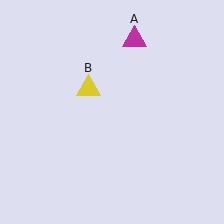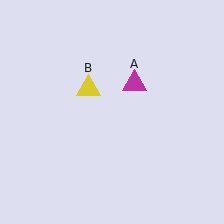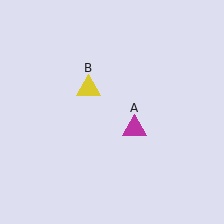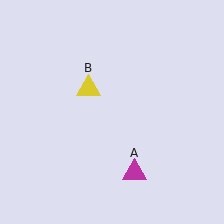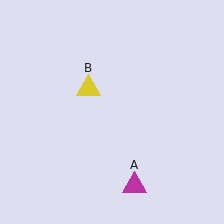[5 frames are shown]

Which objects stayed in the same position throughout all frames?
Yellow triangle (object B) remained stationary.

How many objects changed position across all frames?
1 object changed position: magenta triangle (object A).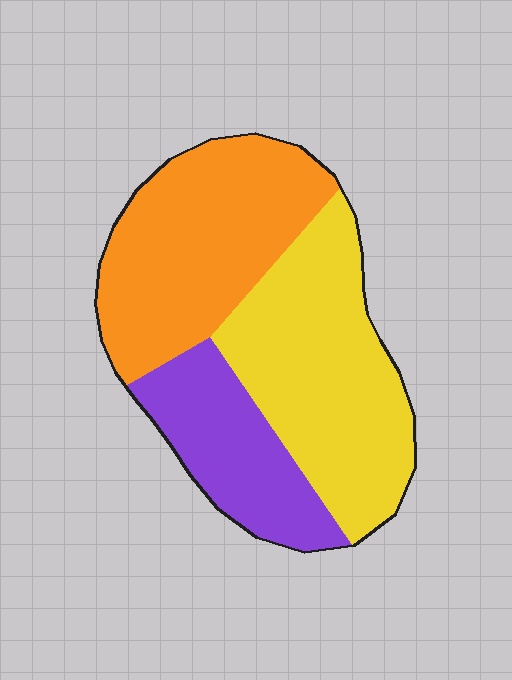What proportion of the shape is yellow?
Yellow covers about 40% of the shape.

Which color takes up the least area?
Purple, at roughly 20%.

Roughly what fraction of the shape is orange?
Orange takes up about three eighths (3/8) of the shape.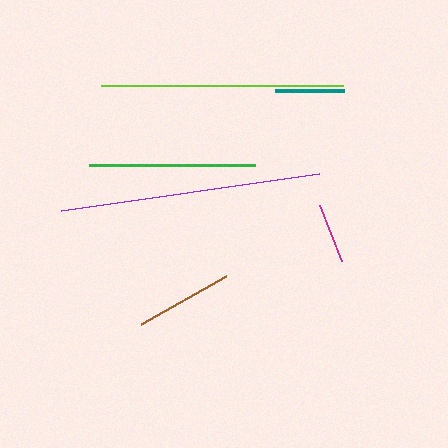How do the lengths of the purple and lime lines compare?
The purple and lime lines are approximately the same length.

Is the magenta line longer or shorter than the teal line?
The teal line is longer than the magenta line.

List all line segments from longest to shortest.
From longest to shortest: purple, lime, green, brown, teal, magenta.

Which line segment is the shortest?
The magenta line is the shortest at approximately 60 pixels.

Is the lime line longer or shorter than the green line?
The lime line is longer than the green line.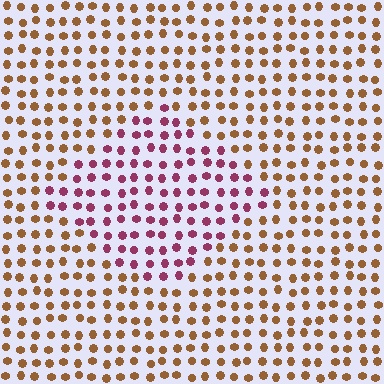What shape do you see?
I see a diamond.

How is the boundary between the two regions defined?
The boundary is defined purely by a slight shift in hue (about 58 degrees). Spacing, size, and orientation are identical on both sides.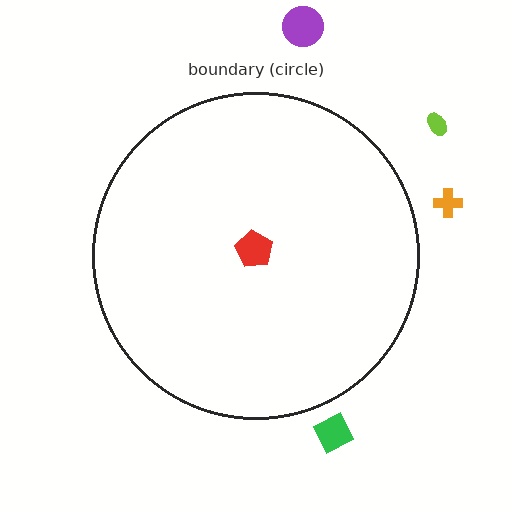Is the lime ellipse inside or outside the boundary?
Outside.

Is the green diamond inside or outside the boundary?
Outside.